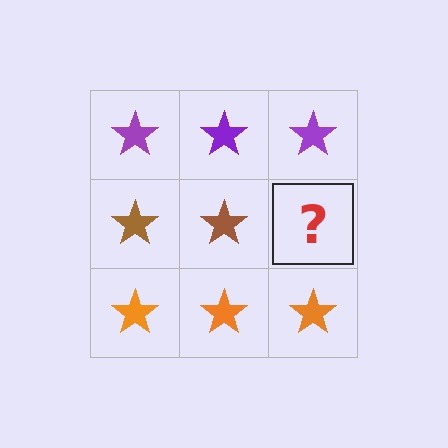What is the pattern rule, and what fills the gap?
The rule is that each row has a consistent color. The gap should be filled with a brown star.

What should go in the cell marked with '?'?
The missing cell should contain a brown star.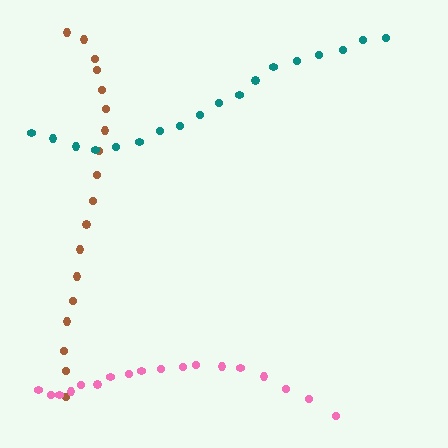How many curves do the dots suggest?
There are 3 distinct paths.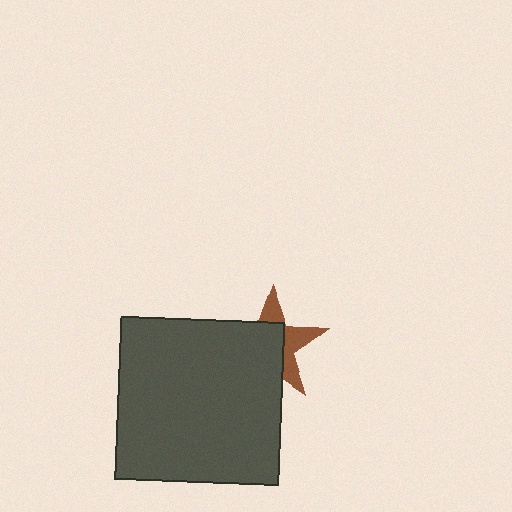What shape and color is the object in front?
The object in front is a dark gray square.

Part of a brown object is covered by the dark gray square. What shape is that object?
It is a star.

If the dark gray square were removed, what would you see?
You would see the complete brown star.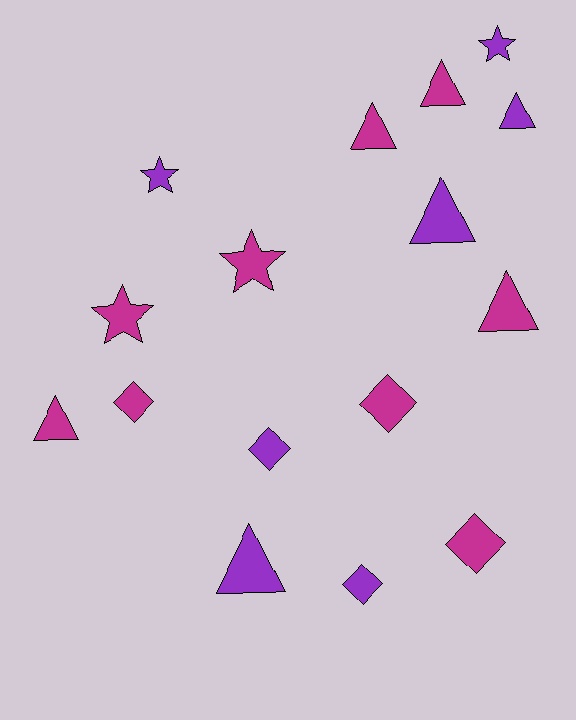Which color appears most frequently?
Magenta, with 9 objects.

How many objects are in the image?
There are 16 objects.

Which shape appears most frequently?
Triangle, with 7 objects.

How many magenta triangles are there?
There are 4 magenta triangles.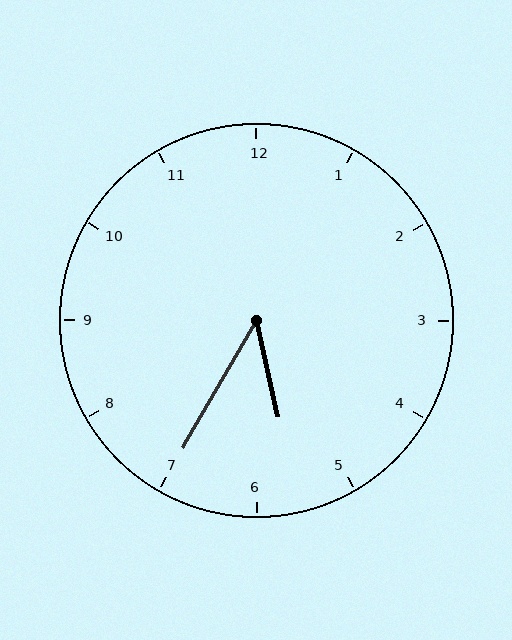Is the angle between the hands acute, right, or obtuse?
It is acute.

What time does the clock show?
5:35.